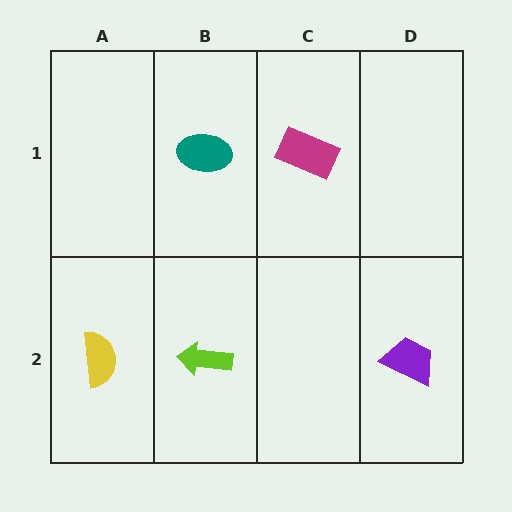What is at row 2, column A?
A yellow semicircle.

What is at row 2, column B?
A lime arrow.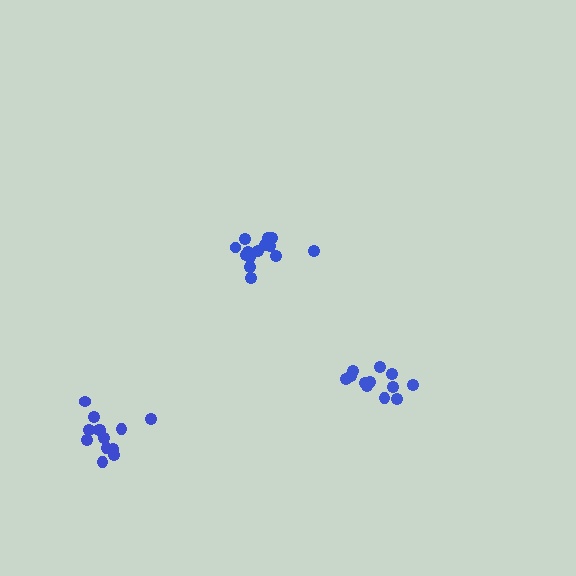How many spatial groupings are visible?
There are 3 spatial groupings.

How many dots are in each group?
Group 1: 13 dots, Group 2: 14 dots, Group 3: 12 dots (39 total).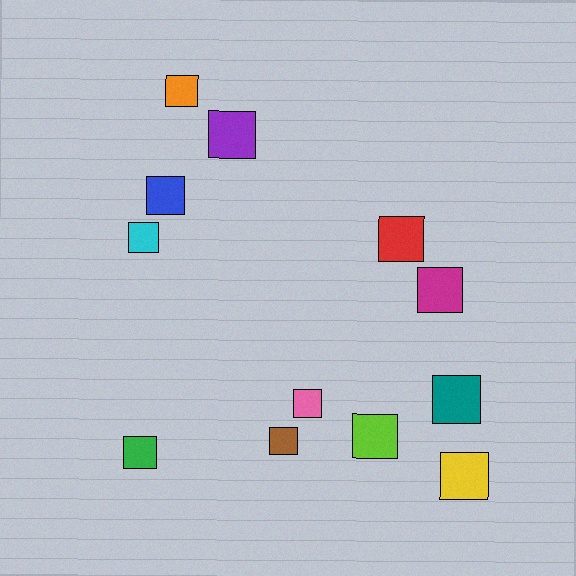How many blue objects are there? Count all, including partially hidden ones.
There is 1 blue object.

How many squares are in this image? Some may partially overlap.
There are 12 squares.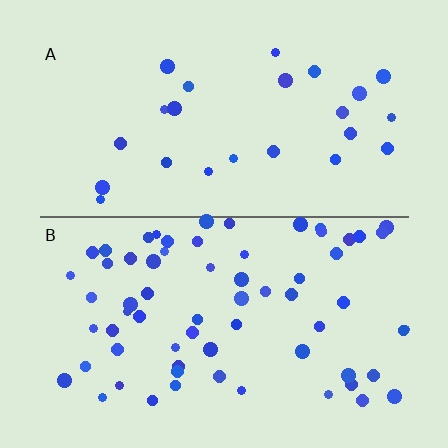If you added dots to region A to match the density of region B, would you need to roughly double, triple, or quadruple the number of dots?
Approximately triple.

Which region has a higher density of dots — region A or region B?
B (the bottom).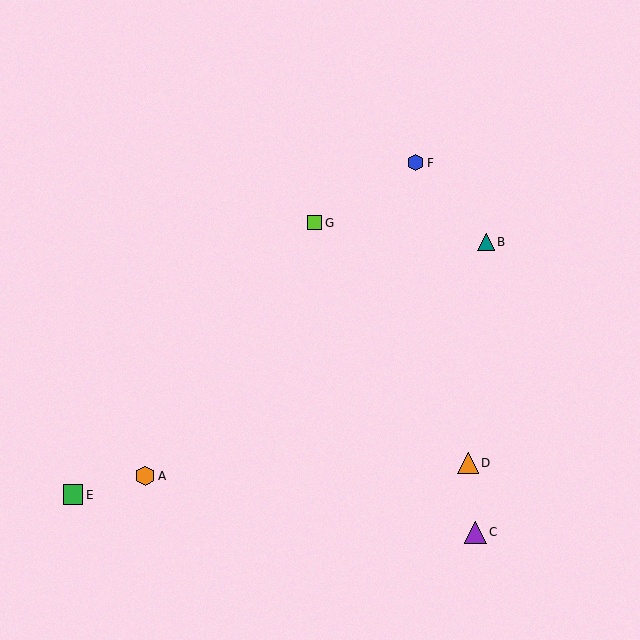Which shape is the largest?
The purple triangle (labeled C) is the largest.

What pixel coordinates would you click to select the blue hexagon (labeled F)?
Click at (416, 163) to select the blue hexagon F.